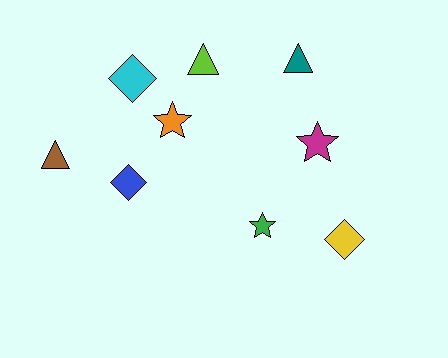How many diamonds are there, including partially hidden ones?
There are 3 diamonds.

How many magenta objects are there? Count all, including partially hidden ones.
There is 1 magenta object.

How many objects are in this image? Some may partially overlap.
There are 9 objects.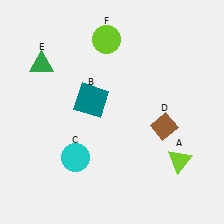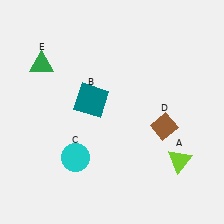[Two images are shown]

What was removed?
The lime circle (F) was removed in Image 2.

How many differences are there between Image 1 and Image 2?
There is 1 difference between the two images.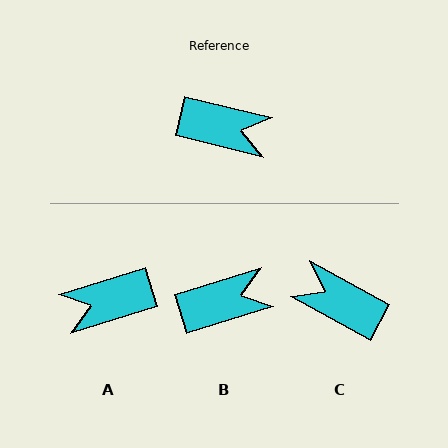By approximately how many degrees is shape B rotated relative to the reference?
Approximately 31 degrees counter-clockwise.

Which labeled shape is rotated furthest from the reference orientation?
C, about 165 degrees away.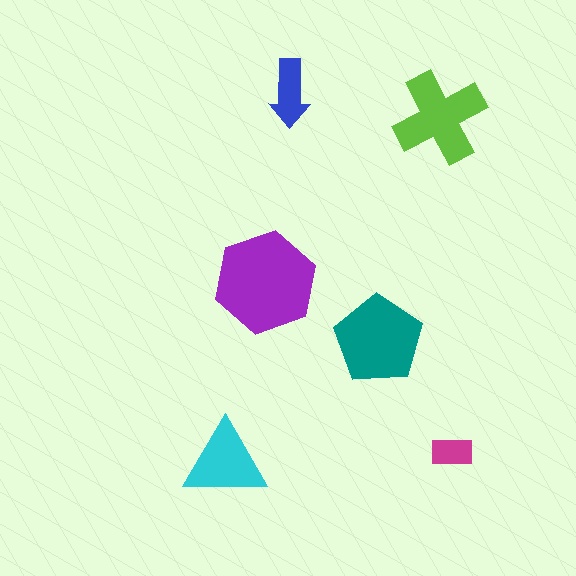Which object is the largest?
The purple hexagon.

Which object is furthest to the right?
The magenta rectangle is rightmost.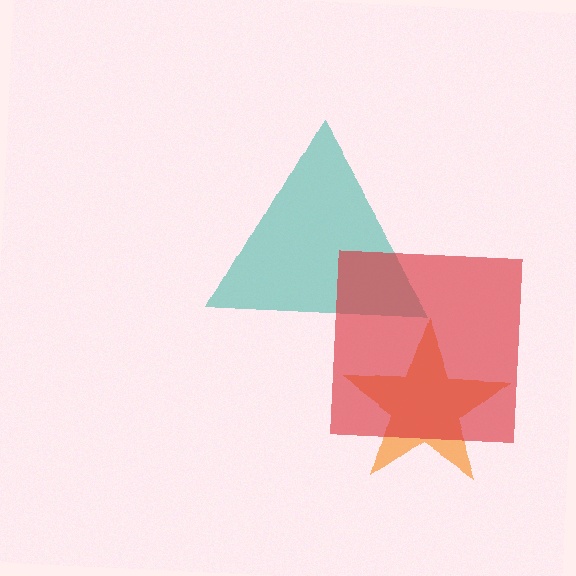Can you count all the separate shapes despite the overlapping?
Yes, there are 3 separate shapes.